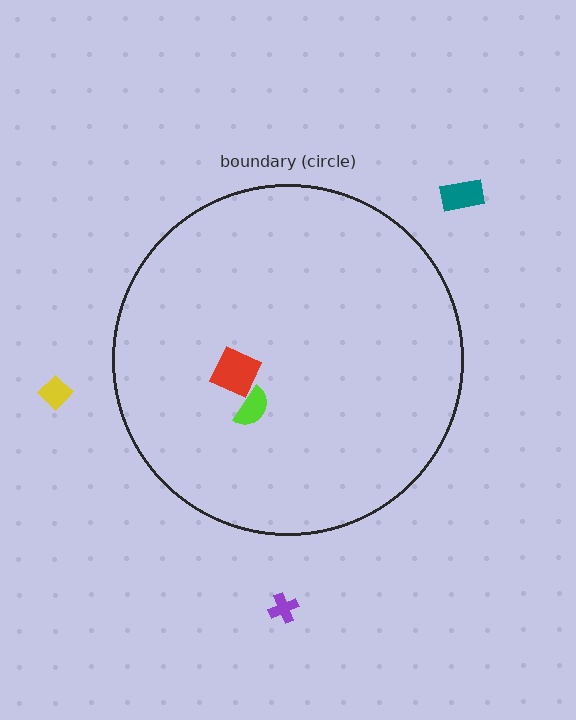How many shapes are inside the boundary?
2 inside, 3 outside.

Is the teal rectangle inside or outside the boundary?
Outside.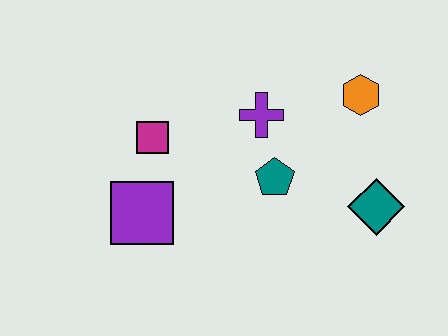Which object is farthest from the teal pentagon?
The purple square is farthest from the teal pentagon.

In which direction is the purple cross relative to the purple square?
The purple cross is to the right of the purple square.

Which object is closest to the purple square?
The magenta square is closest to the purple square.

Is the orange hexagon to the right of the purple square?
Yes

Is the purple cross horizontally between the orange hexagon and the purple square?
Yes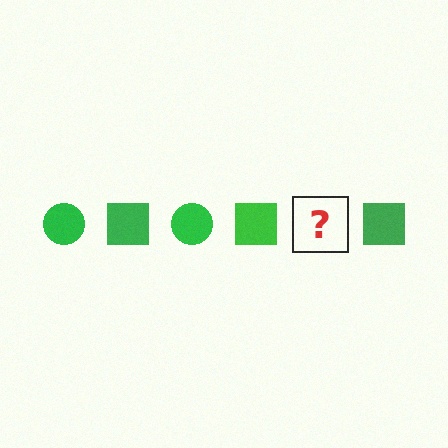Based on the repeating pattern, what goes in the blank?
The blank should be a green circle.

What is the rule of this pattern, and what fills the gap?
The rule is that the pattern cycles through circle, square shapes in green. The gap should be filled with a green circle.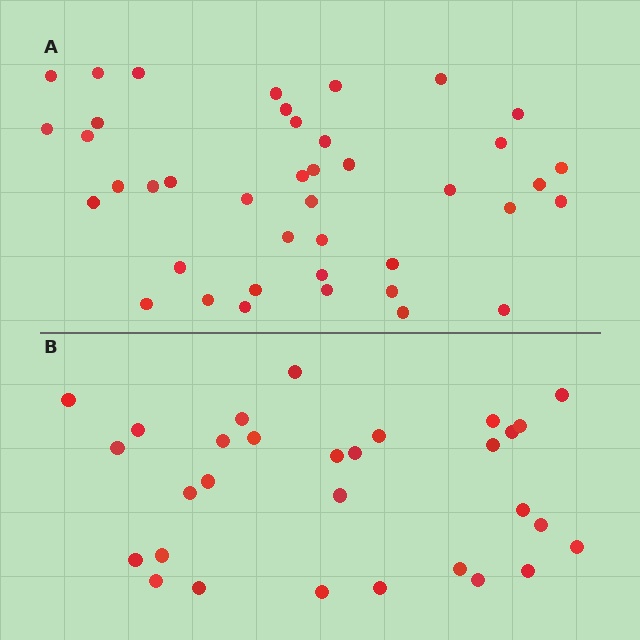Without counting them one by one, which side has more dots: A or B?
Region A (the top region) has more dots.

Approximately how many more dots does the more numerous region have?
Region A has roughly 12 or so more dots than region B.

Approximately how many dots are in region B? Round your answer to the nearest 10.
About 30 dots.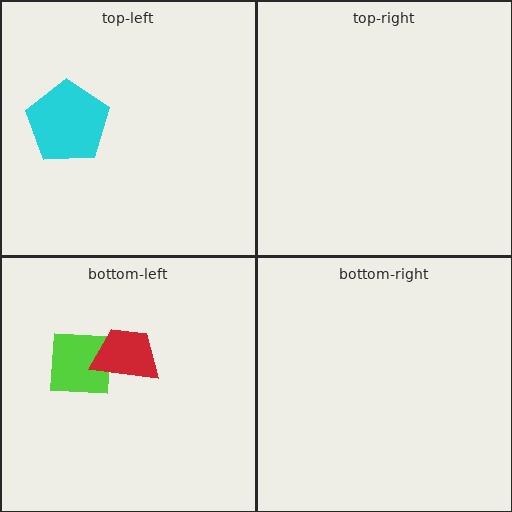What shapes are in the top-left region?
The cyan pentagon.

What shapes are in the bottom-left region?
The lime square, the red trapezoid.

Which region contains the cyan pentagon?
The top-left region.